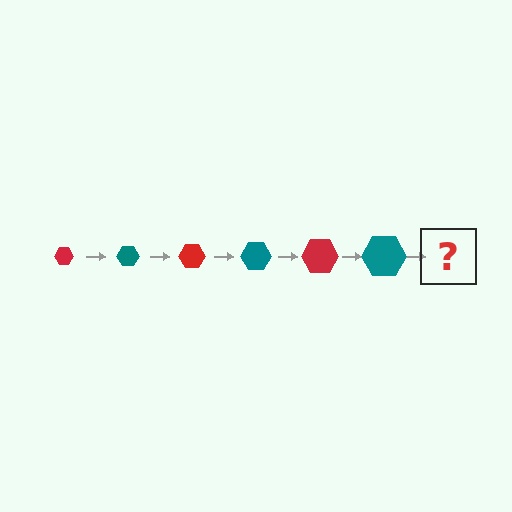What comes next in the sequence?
The next element should be a red hexagon, larger than the previous one.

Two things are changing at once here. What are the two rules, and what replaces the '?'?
The two rules are that the hexagon grows larger each step and the color cycles through red and teal. The '?' should be a red hexagon, larger than the previous one.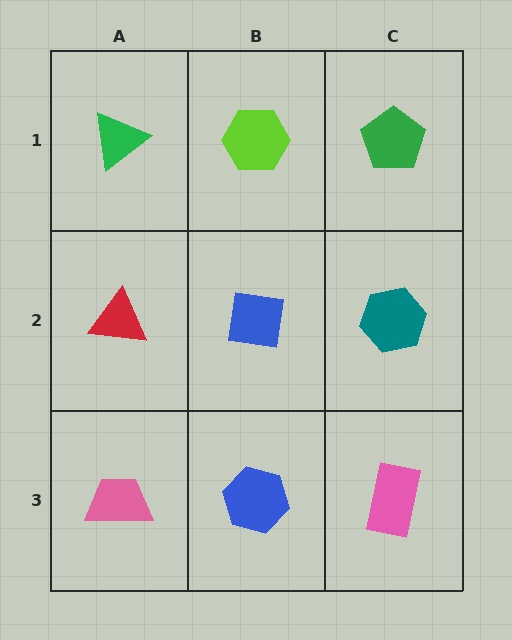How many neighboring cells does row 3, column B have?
3.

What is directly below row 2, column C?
A pink rectangle.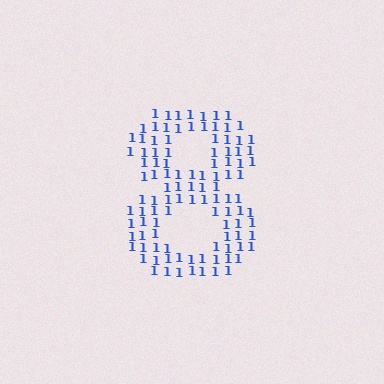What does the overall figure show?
The overall figure shows the digit 8.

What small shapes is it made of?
It is made of small digit 1's.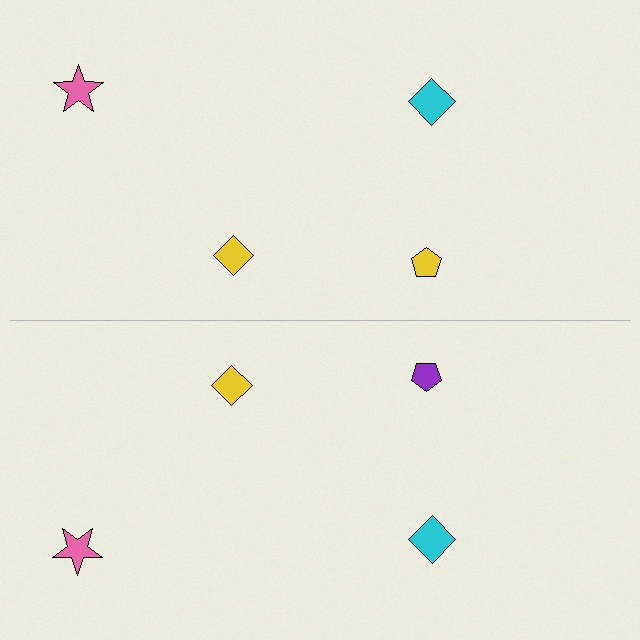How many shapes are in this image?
There are 8 shapes in this image.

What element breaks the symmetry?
The purple pentagon on the bottom side breaks the symmetry — its mirror counterpart is yellow.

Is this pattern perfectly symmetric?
No, the pattern is not perfectly symmetric. The purple pentagon on the bottom side breaks the symmetry — its mirror counterpart is yellow.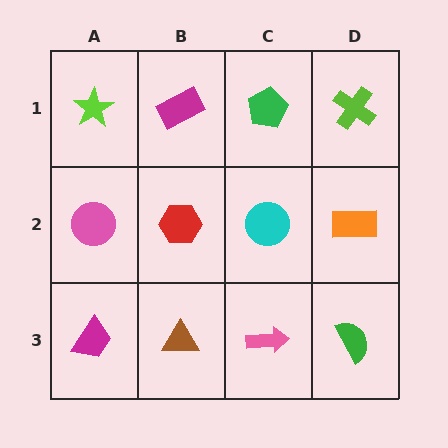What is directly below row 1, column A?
A pink circle.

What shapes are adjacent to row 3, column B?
A red hexagon (row 2, column B), a magenta trapezoid (row 3, column A), a pink arrow (row 3, column C).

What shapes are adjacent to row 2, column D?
A lime cross (row 1, column D), a green semicircle (row 3, column D), a cyan circle (row 2, column C).